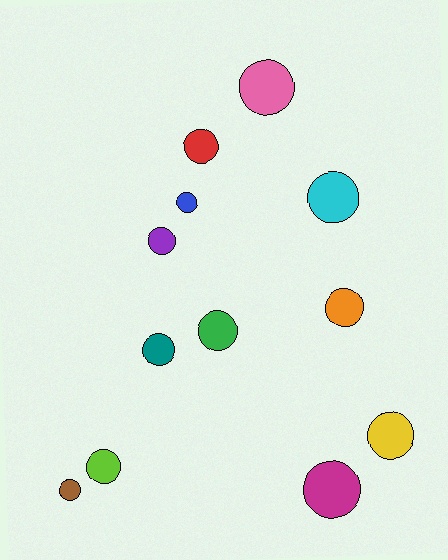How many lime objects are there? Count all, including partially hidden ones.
There is 1 lime object.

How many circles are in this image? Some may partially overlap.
There are 12 circles.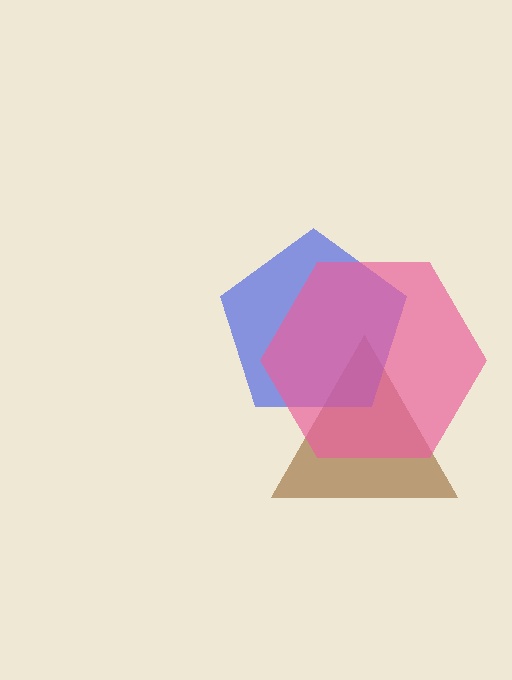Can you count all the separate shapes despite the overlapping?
Yes, there are 3 separate shapes.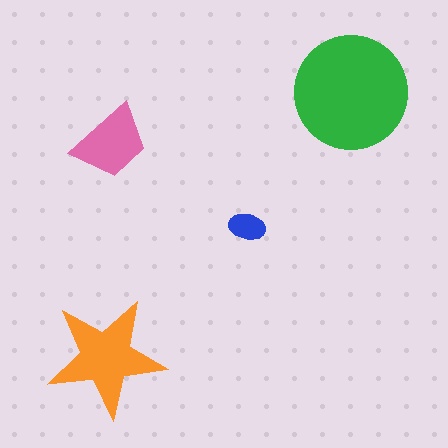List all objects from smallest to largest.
The blue ellipse, the pink trapezoid, the orange star, the green circle.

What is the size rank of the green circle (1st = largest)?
1st.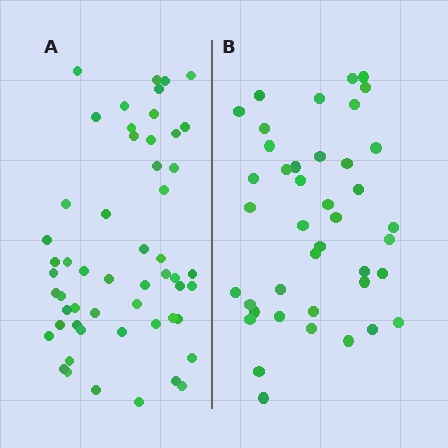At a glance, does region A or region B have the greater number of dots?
Region A (the left region) has more dots.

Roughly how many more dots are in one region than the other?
Region A has approximately 15 more dots than region B.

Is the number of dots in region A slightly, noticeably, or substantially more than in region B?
Region A has noticeably more, but not dramatically so. The ratio is roughly 1.3 to 1.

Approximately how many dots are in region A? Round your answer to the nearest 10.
About 50 dots. (The exact count is 54, which rounds to 50.)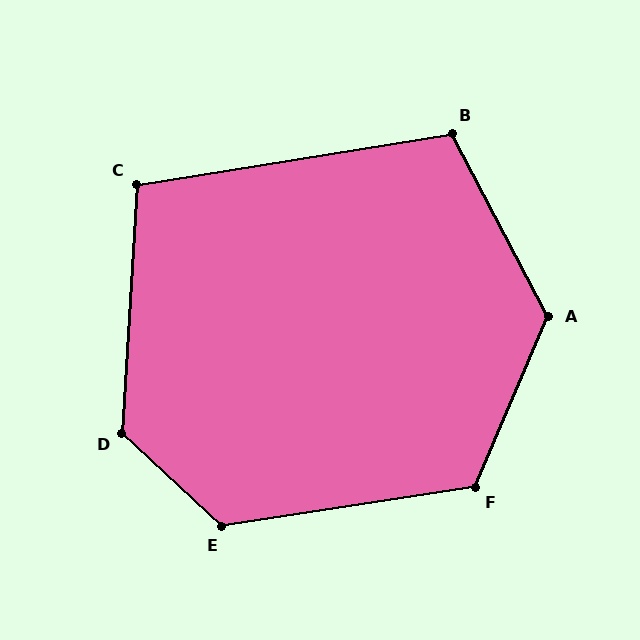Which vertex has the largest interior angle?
D, at approximately 129 degrees.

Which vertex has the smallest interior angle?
C, at approximately 102 degrees.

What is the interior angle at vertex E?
Approximately 128 degrees (obtuse).